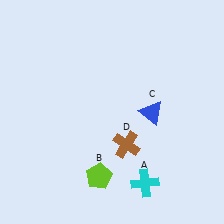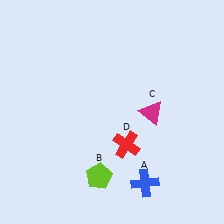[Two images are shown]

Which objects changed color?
A changed from cyan to blue. C changed from blue to magenta. D changed from brown to red.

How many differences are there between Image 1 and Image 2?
There are 3 differences between the two images.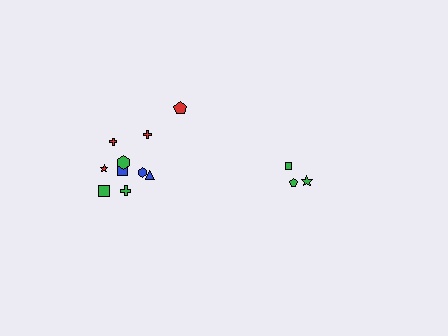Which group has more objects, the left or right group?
The left group.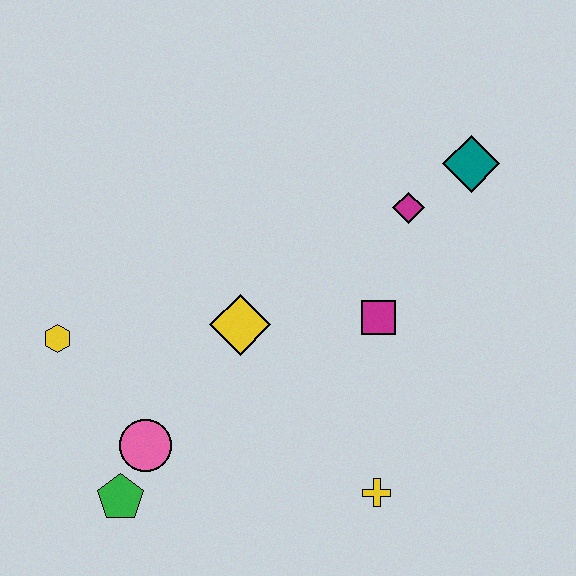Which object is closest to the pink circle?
The green pentagon is closest to the pink circle.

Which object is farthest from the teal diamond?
The green pentagon is farthest from the teal diamond.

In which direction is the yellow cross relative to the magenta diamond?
The yellow cross is below the magenta diamond.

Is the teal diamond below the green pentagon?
No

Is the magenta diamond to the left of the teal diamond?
Yes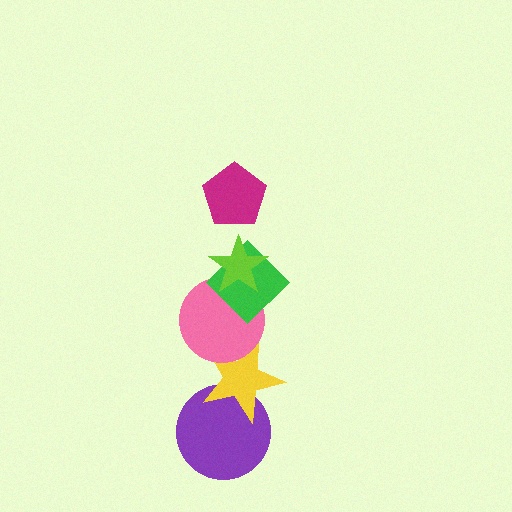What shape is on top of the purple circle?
The yellow star is on top of the purple circle.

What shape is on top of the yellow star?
The pink circle is on top of the yellow star.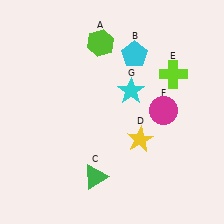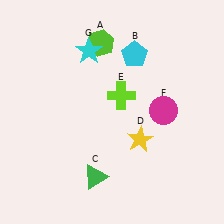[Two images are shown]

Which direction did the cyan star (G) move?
The cyan star (G) moved left.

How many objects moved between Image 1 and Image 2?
2 objects moved between the two images.